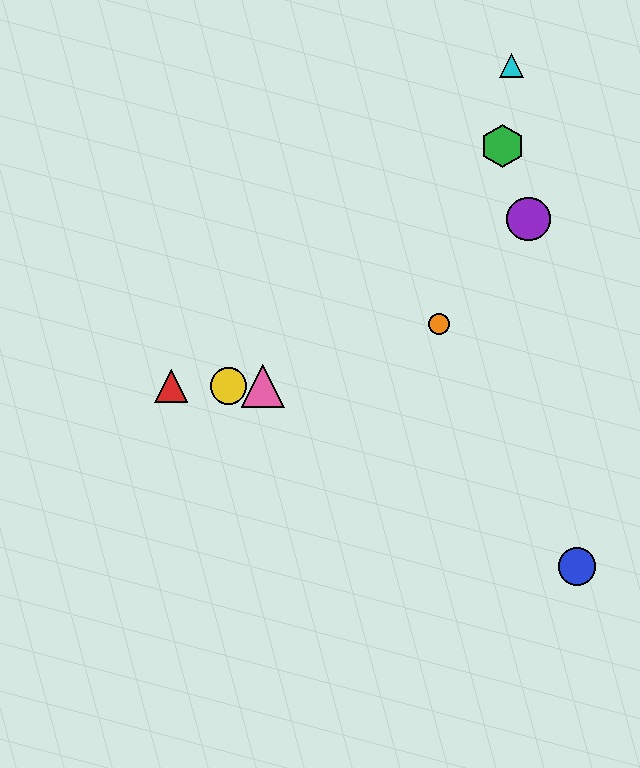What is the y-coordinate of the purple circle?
The purple circle is at y≈219.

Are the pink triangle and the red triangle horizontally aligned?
Yes, both are at y≈386.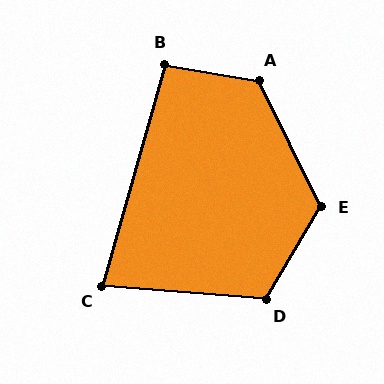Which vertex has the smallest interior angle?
C, at approximately 79 degrees.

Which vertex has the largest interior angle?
A, at approximately 126 degrees.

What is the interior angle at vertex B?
Approximately 96 degrees (obtuse).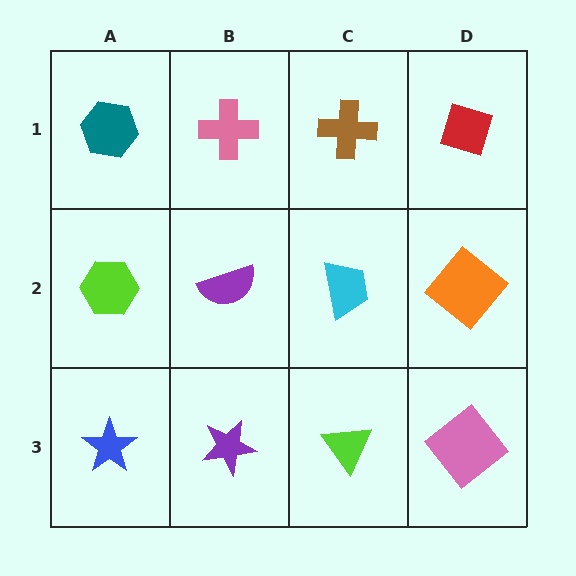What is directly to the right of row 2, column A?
A purple semicircle.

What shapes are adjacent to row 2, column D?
A red diamond (row 1, column D), a pink diamond (row 3, column D), a cyan trapezoid (row 2, column C).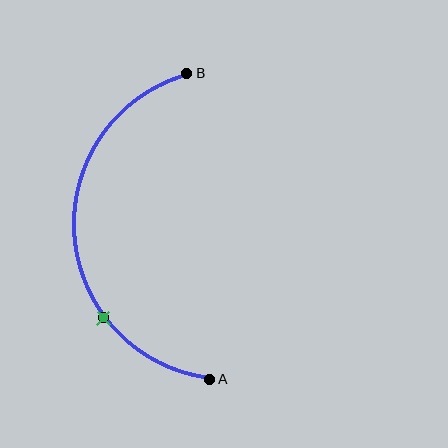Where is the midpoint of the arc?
The arc midpoint is the point on the curve farthest from the straight line joining A and B. It sits to the left of that line.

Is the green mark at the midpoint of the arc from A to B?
No. The green mark lies on the arc but is closer to endpoint A. The arc midpoint would be at the point on the curve equidistant along the arc from both A and B.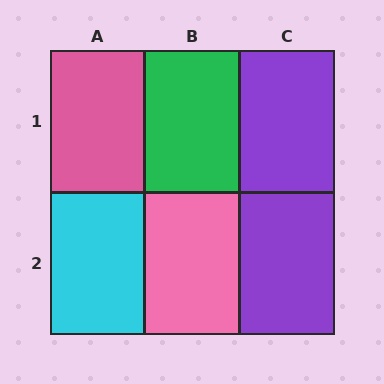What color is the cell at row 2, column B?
Pink.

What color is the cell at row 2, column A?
Cyan.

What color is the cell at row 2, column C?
Purple.